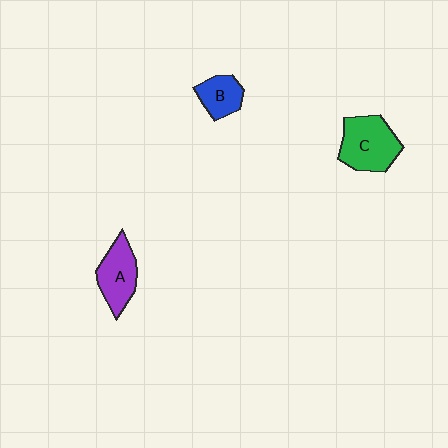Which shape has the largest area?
Shape C (green).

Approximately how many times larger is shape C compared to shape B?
Approximately 1.8 times.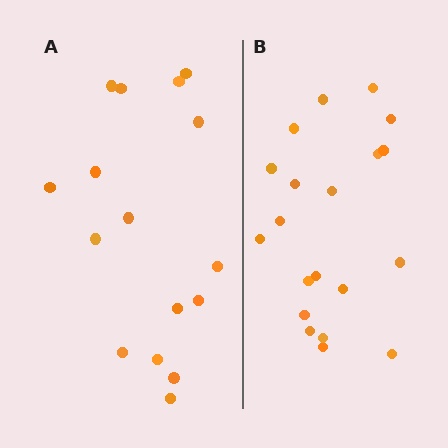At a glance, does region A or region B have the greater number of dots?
Region B (the right region) has more dots.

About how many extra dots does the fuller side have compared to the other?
Region B has about 4 more dots than region A.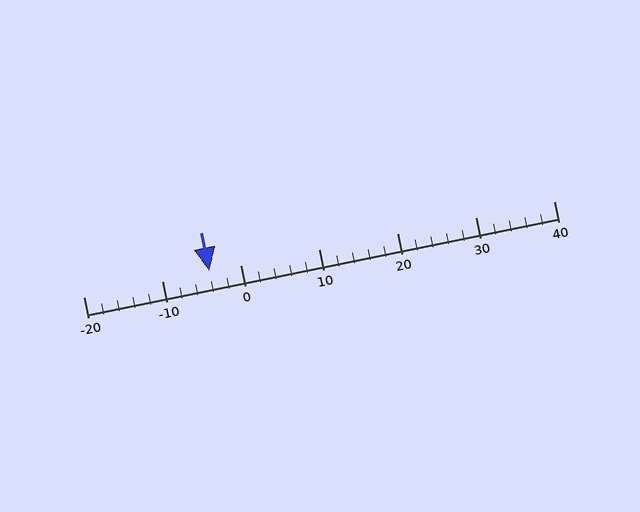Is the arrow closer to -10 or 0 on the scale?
The arrow is closer to 0.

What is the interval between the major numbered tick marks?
The major tick marks are spaced 10 units apart.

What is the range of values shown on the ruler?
The ruler shows values from -20 to 40.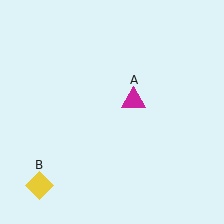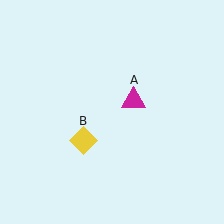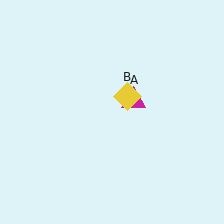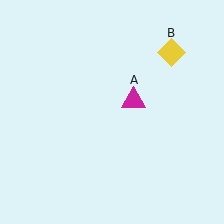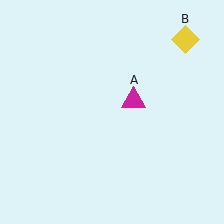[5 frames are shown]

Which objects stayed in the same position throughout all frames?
Magenta triangle (object A) remained stationary.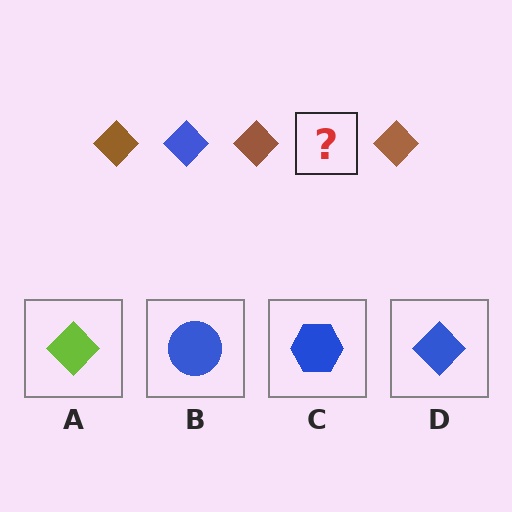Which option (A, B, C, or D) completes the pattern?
D.